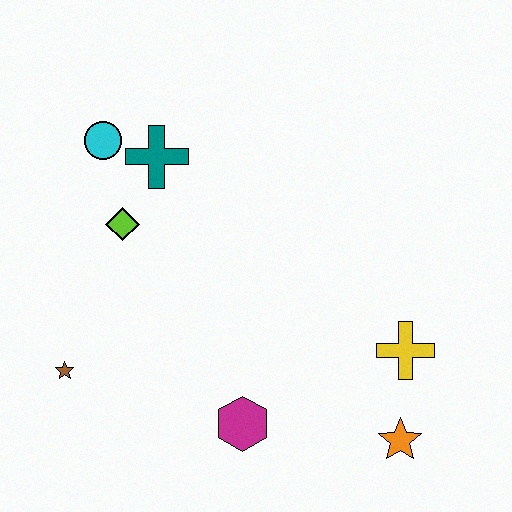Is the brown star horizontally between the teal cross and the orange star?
No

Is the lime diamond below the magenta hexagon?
No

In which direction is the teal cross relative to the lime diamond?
The teal cross is above the lime diamond.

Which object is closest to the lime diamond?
The teal cross is closest to the lime diamond.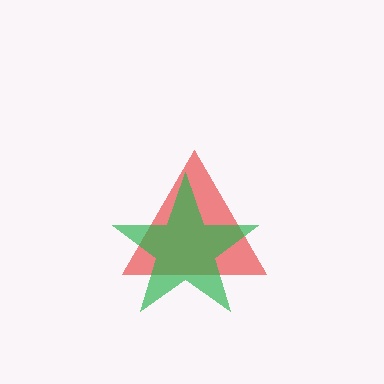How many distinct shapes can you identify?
There are 2 distinct shapes: a red triangle, a green star.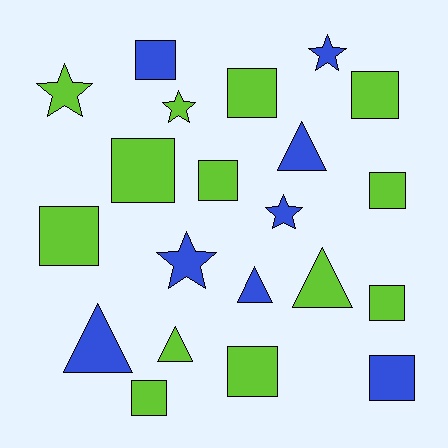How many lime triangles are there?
There are 2 lime triangles.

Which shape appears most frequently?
Square, with 11 objects.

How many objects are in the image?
There are 21 objects.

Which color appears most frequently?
Lime, with 13 objects.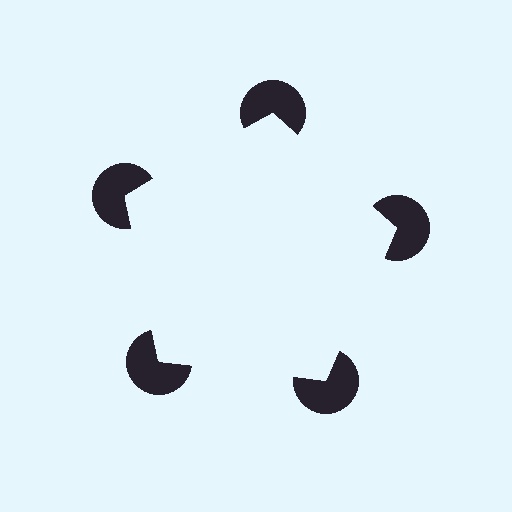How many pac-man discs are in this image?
There are 5 — one at each vertex of the illusory pentagon.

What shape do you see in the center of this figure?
An illusory pentagon — its edges are inferred from the aligned wedge cuts in the pac-man discs, not physically drawn.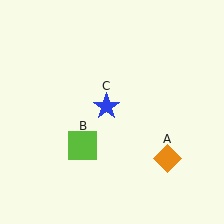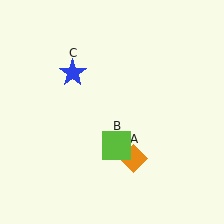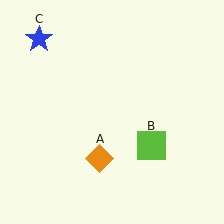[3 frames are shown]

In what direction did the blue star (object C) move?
The blue star (object C) moved up and to the left.